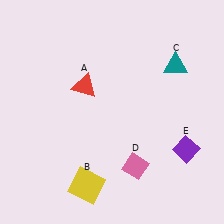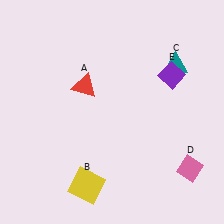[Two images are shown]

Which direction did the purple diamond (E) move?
The purple diamond (E) moved up.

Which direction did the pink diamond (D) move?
The pink diamond (D) moved right.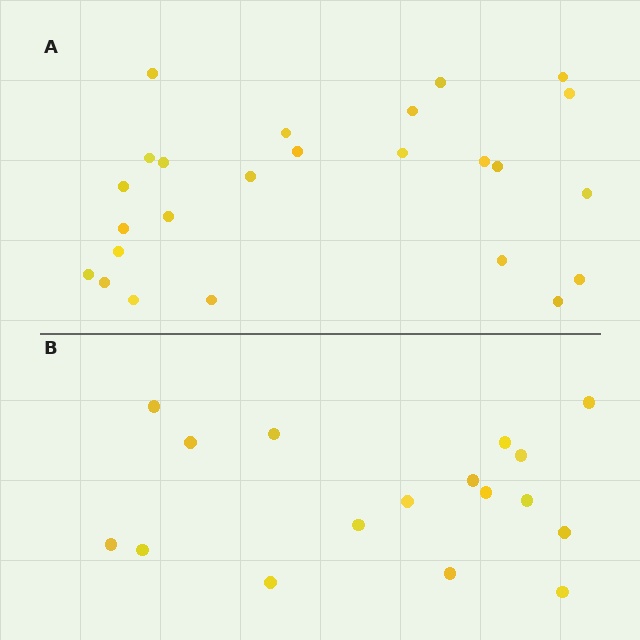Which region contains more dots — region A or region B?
Region A (the top region) has more dots.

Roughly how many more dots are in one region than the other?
Region A has roughly 8 or so more dots than region B.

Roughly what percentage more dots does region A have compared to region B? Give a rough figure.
About 45% more.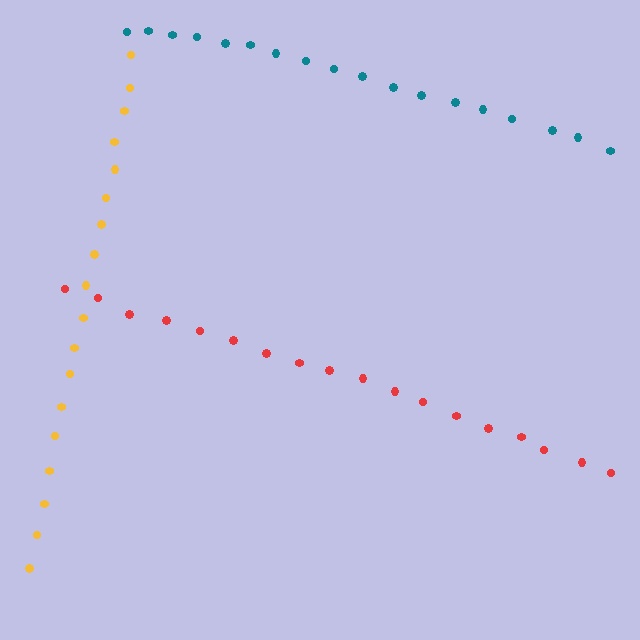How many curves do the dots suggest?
There are 3 distinct paths.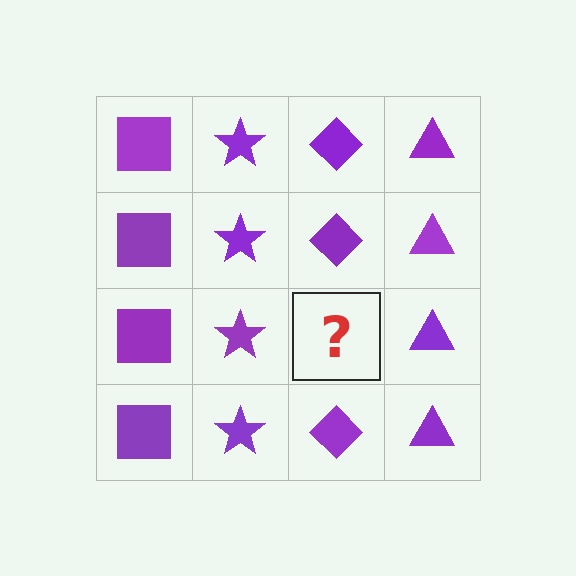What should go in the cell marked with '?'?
The missing cell should contain a purple diamond.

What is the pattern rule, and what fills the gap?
The rule is that each column has a consistent shape. The gap should be filled with a purple diamond.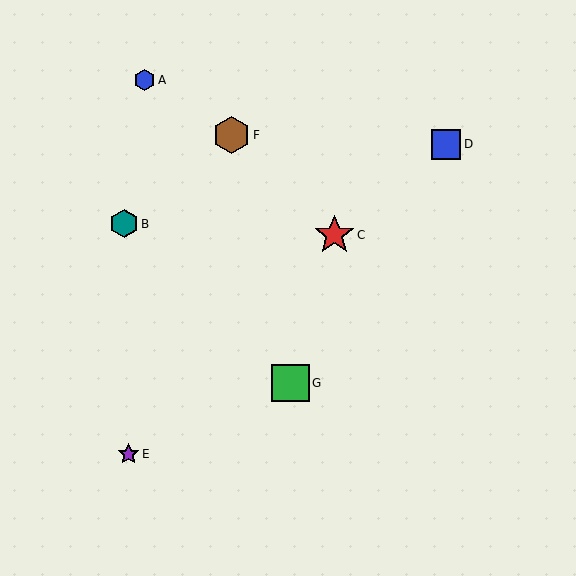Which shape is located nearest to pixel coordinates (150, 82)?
The blue hexagon (labeled A) at (145, 80) is nearest to that location.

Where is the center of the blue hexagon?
The center of the blue hexagon is at (145, 80).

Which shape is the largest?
The red star (labeled C) is the largest.